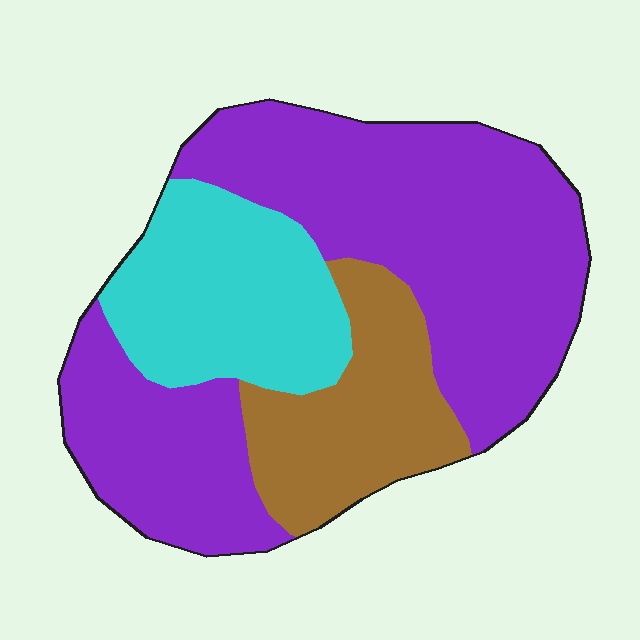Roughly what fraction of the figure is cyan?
Cyan takes up between a sixth and a third of the figure.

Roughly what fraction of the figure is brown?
Brown takes up about one fifth (1/5) of the figure.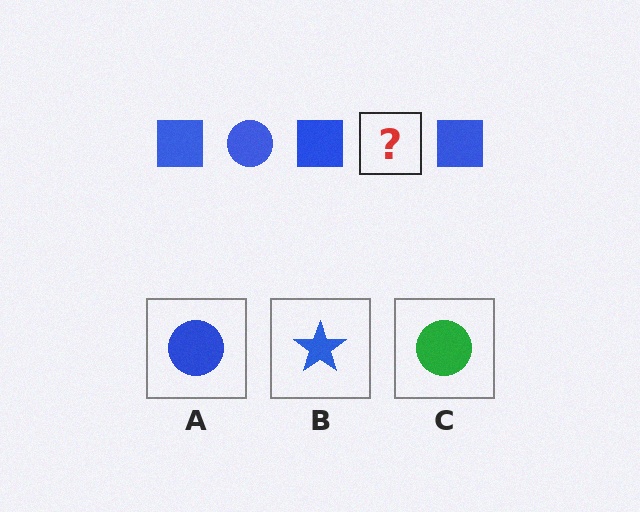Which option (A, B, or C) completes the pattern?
A.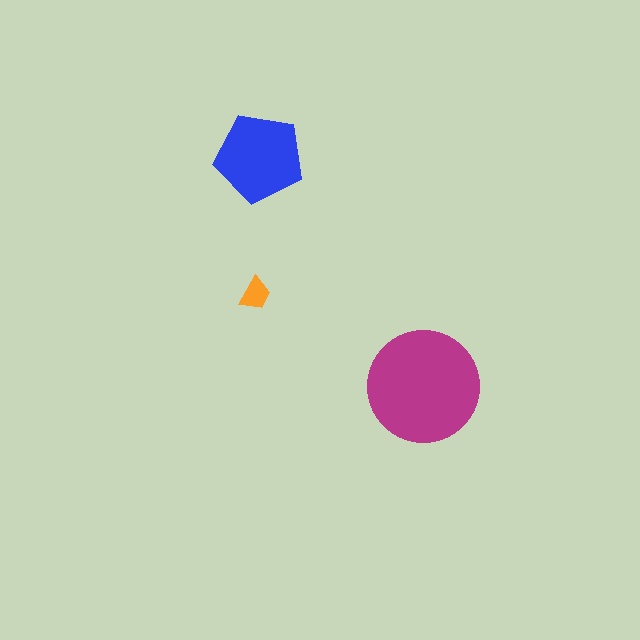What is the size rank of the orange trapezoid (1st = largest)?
3rd.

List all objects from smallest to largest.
The orange trapezoid, the blue pentagon, the magenta circle.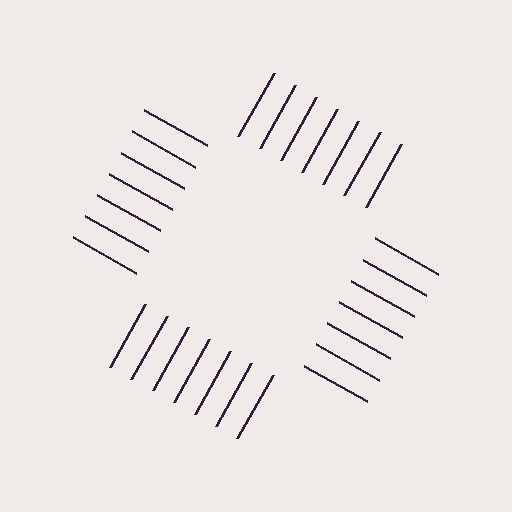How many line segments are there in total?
28 — 7 along each of the 4 edges.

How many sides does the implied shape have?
4 sides — the line-ends trace a square.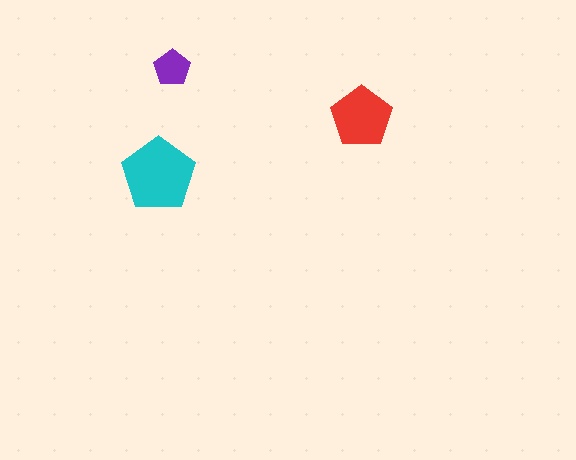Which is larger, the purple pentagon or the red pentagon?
The red one.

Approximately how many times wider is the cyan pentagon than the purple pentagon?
About 2 times wider.